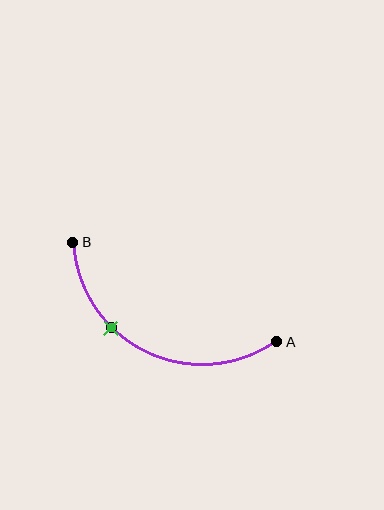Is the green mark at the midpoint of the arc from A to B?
No. The green mark lies on the arc but is closer to endpoint B. The arc midpoint would be at the point on the curve equidistant along the arc from both A and B.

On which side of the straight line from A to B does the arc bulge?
The arc bulges below the straight line connecting A and B.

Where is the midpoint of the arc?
The arc midpoint is the point on the curve farthest from the straight line joining A and B. It sits below that line.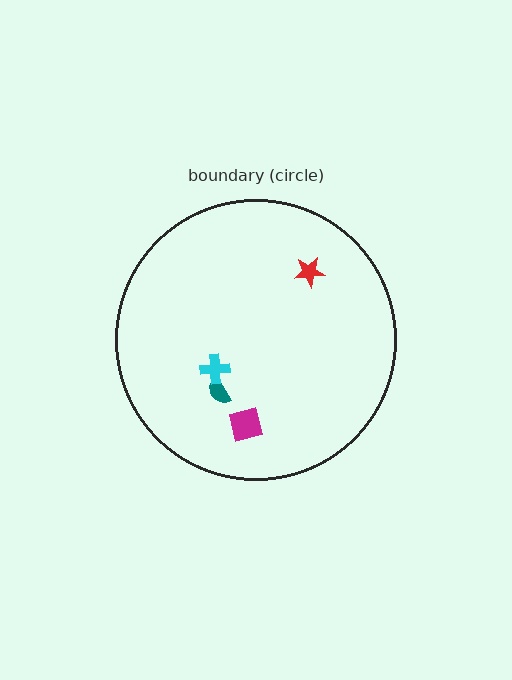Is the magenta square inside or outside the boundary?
Inside.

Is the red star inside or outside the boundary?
Inside.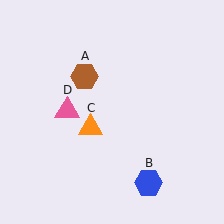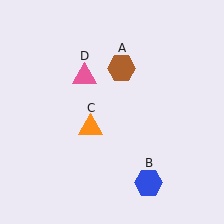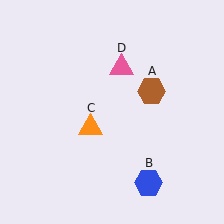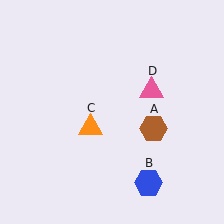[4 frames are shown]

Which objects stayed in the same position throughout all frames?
Blue hexagon (object B) and orange triangle (object C) remained stationary.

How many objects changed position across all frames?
2 objects changed position: brown hexagon (object A), pink triangle (object D).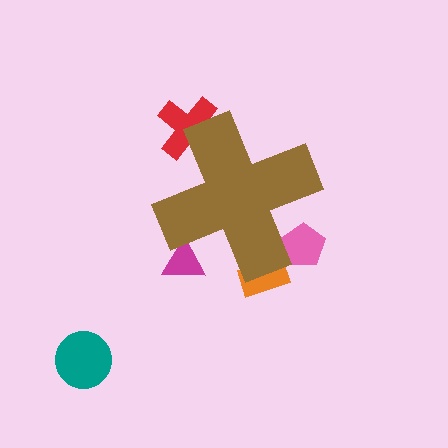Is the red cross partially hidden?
Yes, the red cross is partially hidden behind the brown cross.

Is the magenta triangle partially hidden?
Yes, the magenta triangle is partially hidden behind the brown cross.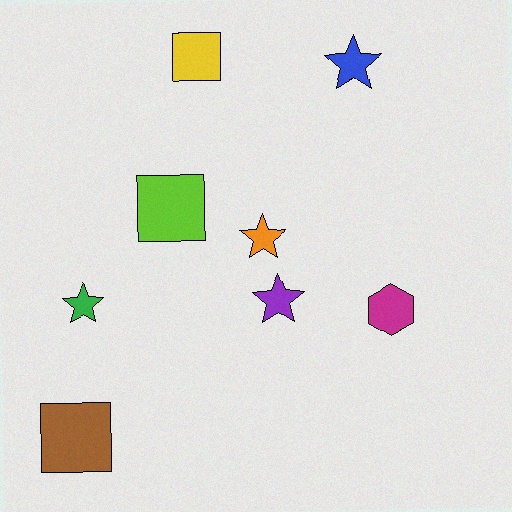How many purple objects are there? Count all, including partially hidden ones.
There is 1 purple object.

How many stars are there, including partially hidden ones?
There are 4 stars.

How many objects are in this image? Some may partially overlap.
There are 8 objects.